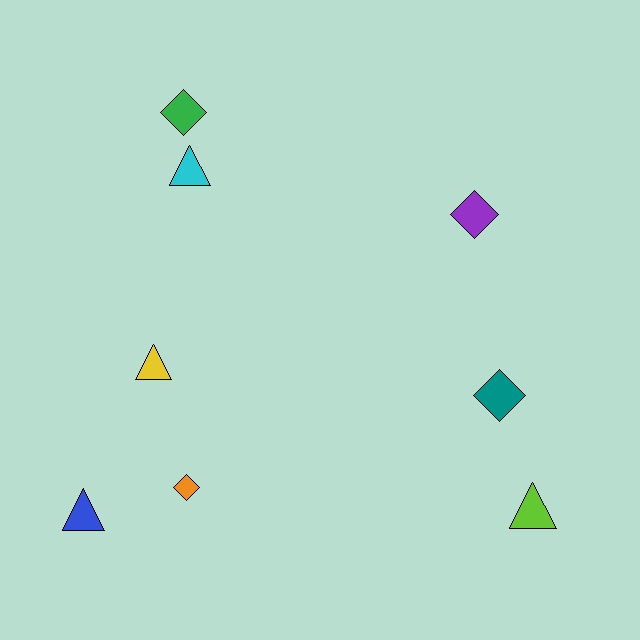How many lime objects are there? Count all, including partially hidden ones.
There is 1 lime object.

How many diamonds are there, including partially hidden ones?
There are 4 diamonds.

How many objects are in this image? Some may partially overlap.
There are 8 objects.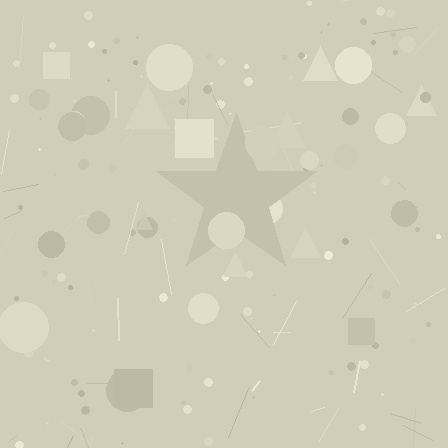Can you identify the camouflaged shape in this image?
The camouflaged shape is a star.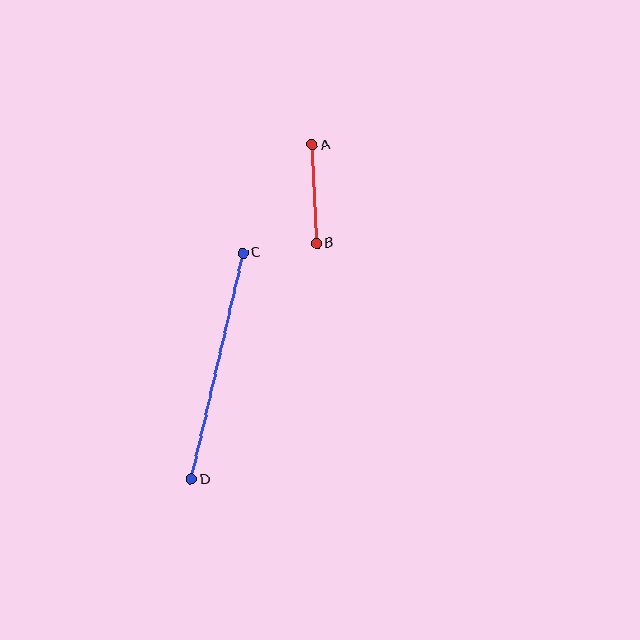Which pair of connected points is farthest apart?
Points C and D are farthest apart.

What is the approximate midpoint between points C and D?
The midpoint is at approximately (217, 366) pixels.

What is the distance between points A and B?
The distance is approximately 98 pixels.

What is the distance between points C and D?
The distance is approximately 232 pixels.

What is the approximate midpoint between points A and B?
The midpoint is at approximately (314, 194) pixels.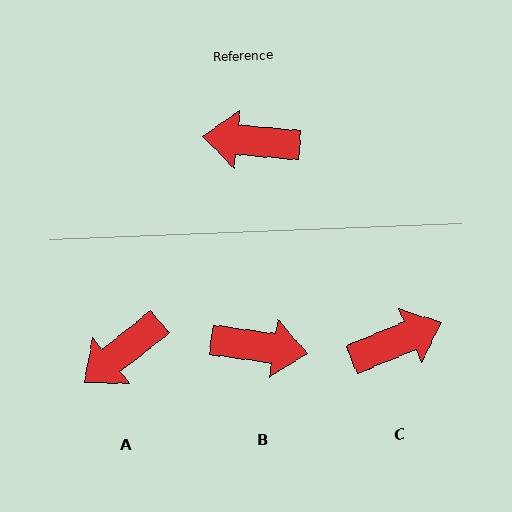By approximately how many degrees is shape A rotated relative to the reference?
Approximately 44 degrees counter-clockwise.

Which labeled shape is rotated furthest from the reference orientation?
B, about 177 degrees away.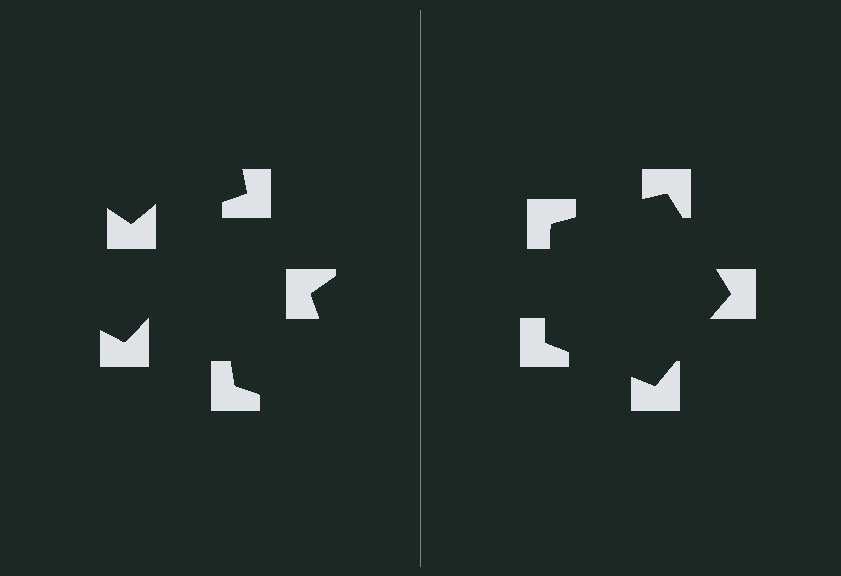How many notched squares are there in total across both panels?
10 — 5 on each side.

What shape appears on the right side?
An illusory pentagon.